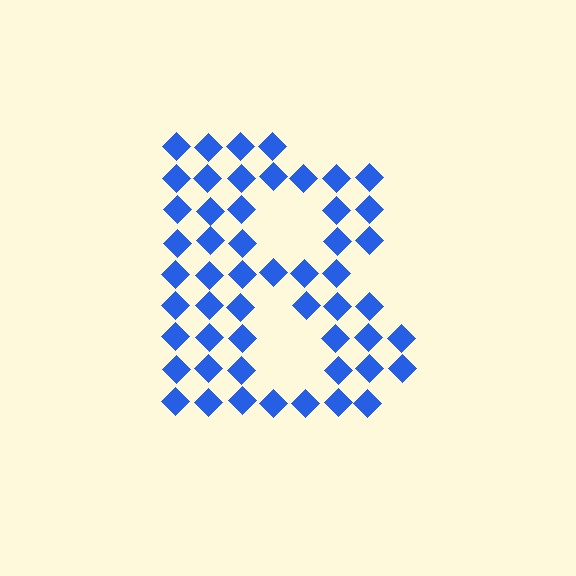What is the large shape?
The large shape is the letter B.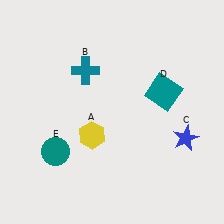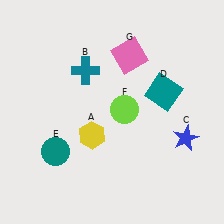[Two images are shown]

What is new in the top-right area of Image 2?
A pink square (G) was added in the top-right area of Image 2.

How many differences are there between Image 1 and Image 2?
There are 2 differences between the two images.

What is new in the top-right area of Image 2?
A lime circle (F) was added in the top-right area of Image 2.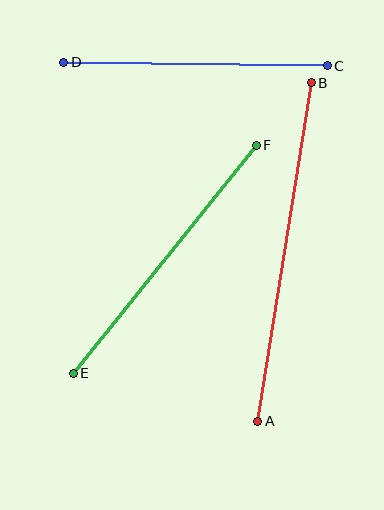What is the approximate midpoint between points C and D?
The midpoint is at approximately (195, 64) pixels.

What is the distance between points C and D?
The distance is approximately 264 pixels.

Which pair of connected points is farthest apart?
Points A and B are farthest apart.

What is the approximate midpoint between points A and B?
The midpoint is at approximately (285, 252) pixels.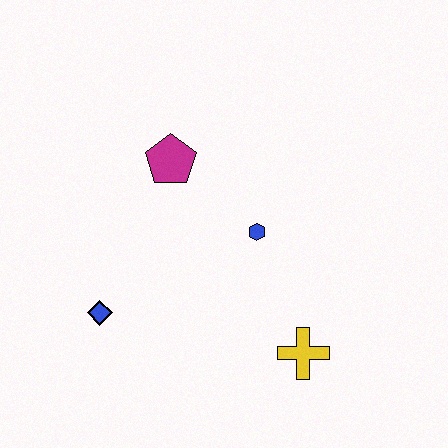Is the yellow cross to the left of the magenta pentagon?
No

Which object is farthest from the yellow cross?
The magenta pentagon is farthest from the yellow cross.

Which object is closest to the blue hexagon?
The magenta pentagon is closest to the blue hexagon.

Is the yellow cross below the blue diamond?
Yes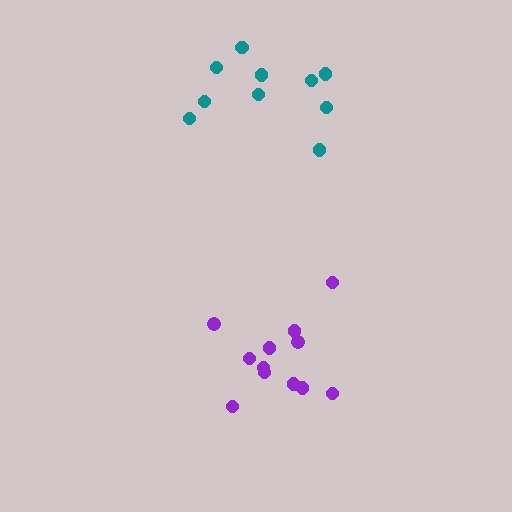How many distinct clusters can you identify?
There are 2 distinct clusters.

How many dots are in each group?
Group 1: 10 dots, Group 2: 12 dots (22 total).